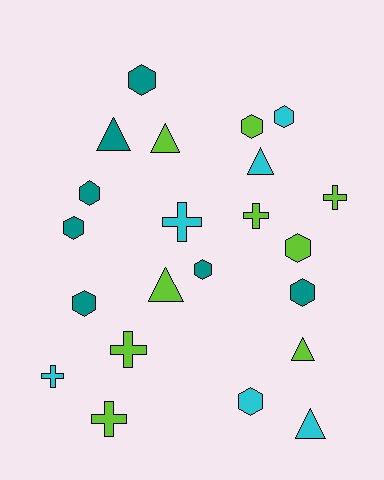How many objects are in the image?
There are 22 objects.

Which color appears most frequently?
Lime, with 9 objects.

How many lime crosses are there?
There are 4 lime crosses.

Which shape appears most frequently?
Hexagon, with 10 objects.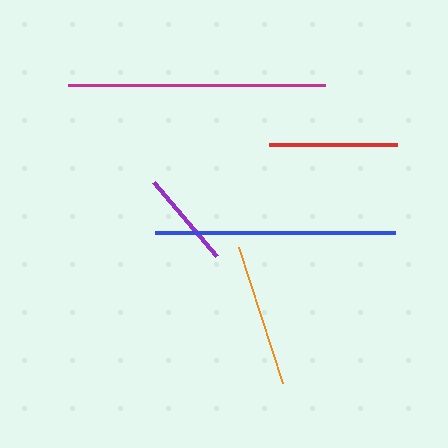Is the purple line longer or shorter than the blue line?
The blue line is longer than the purple line.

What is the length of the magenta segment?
The magenta segment is approximately 257 pixels long.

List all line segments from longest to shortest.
From longest to shortest: magenta, blue, orange, red, purple.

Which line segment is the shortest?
The purple line is the shortest at approximately 97 pixels.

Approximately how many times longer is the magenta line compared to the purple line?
The magenta line is approximately 2.6 times the length of the purple line.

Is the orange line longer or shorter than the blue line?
The blue line is longer than the orange line.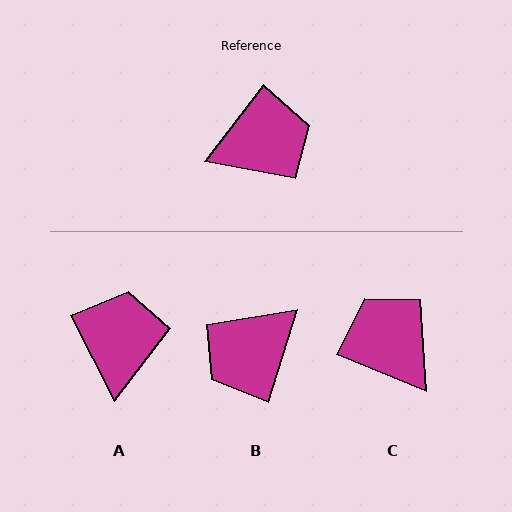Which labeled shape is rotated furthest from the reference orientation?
B, about 160 degrees away.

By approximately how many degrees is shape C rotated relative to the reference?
Approximately 105 degrees counter-clockwise.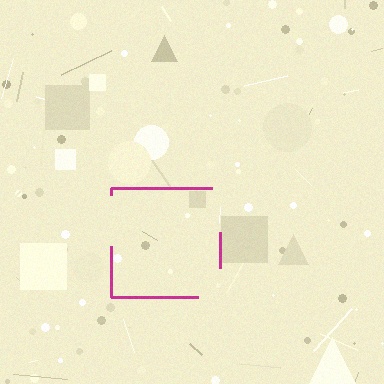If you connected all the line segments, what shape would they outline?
They would outline a square.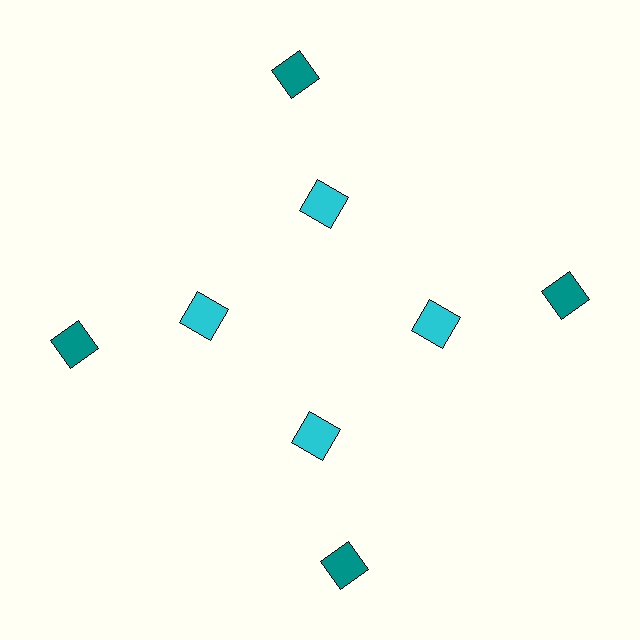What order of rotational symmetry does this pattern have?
This pattern has 4-fold rotational symmetry.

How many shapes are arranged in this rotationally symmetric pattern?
There are 8 shapes, arranged in 4 groups of 2.